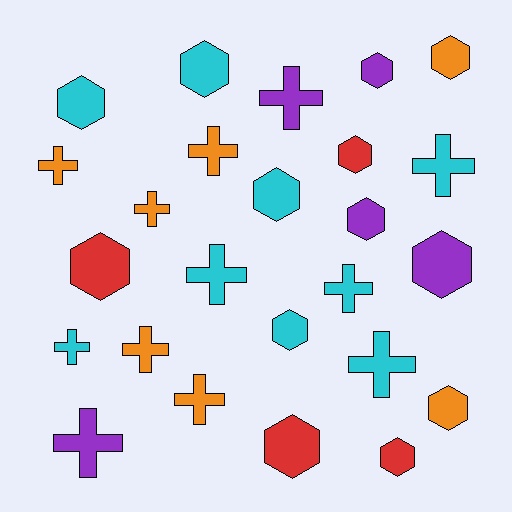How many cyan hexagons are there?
There are 4 cyan hexagons.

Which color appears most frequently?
Cyan, with 9 objects.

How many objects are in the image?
There are 25 objects.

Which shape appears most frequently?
Hexagon, with 13 objects.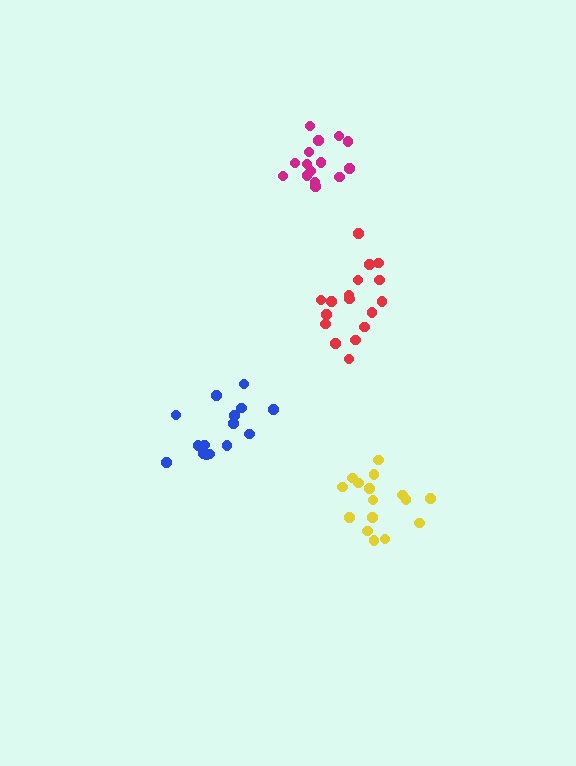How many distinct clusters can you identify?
There are 4 distinct clusters.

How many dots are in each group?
Group 1: 15 dots, Group 2: 17 dots, Group 3: 15 dots, Group 4: 16 dots (63 total).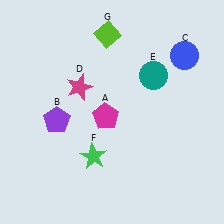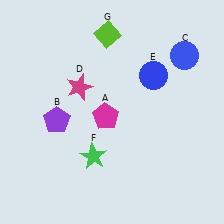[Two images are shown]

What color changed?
The circle (E) changed from teal in Image 1 to blue in Image 2.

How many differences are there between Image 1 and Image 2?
There is 1 difference between the two images.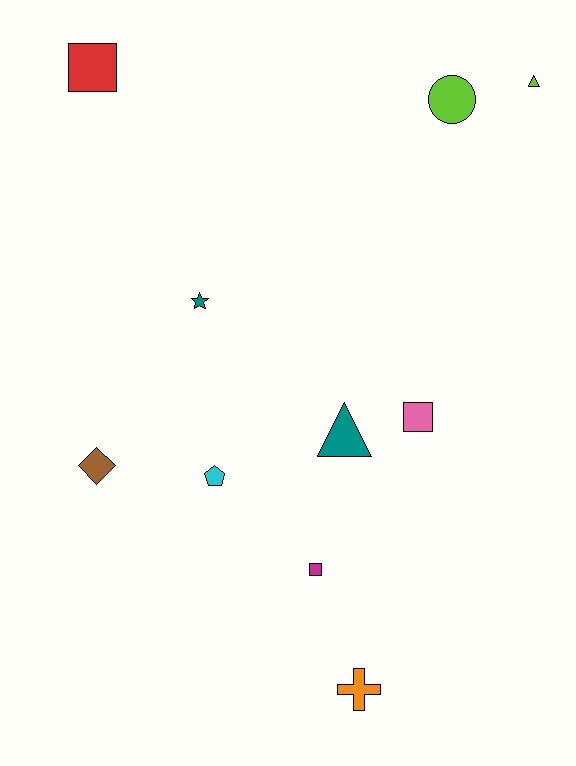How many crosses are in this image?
There is 1 cross.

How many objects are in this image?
There are 10 objects.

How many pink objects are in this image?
There is 1 pink object.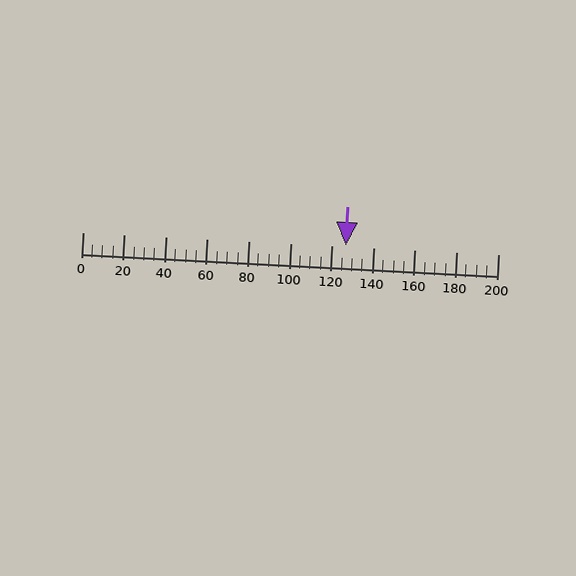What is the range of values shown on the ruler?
The ruler shows values from 0 to 200.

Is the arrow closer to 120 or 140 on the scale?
The arrow is closer to 120.